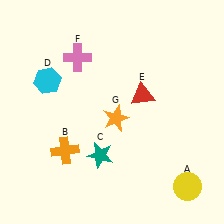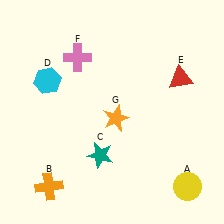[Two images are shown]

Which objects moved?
The objects that moved are: the orange cross (B), the red triangle (E).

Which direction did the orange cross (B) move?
The orange cross (B) moved down.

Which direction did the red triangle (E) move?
The red triangle (E) moved right.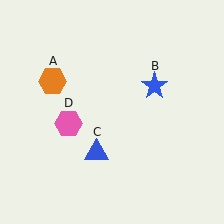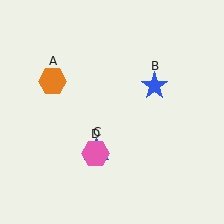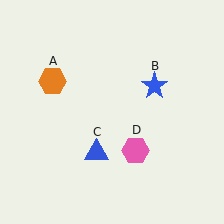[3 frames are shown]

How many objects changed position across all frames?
1 object changed position: pink hexagon (object D).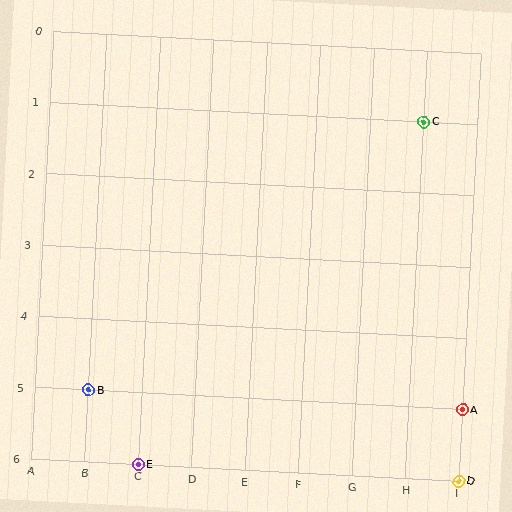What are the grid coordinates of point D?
Point D is at grid coordinates (I, 6).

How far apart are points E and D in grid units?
Points E and D are 6 columns apart.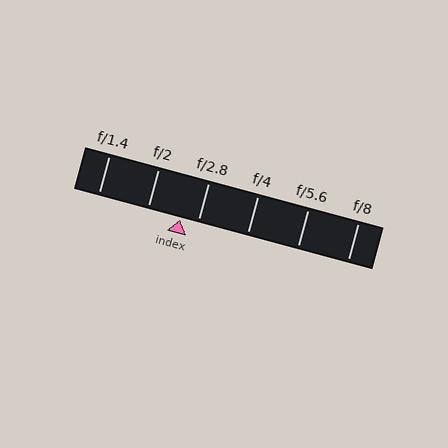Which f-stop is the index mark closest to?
The index mark is closest to f/2.8.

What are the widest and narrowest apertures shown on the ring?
The widest aperture shown is f/1.4 and the narrowest is f/8.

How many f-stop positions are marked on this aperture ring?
There are 6 f-stop positions marked.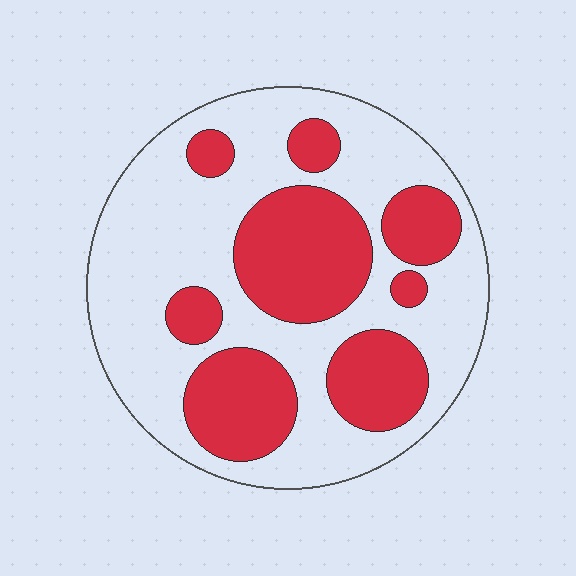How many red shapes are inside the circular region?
8.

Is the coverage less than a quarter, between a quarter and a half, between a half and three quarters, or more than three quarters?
Between a quarter and a half.